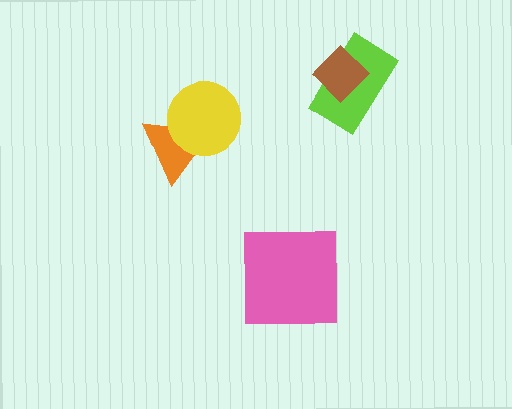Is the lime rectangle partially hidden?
Yes, it is partially covered by another shape.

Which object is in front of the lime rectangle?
The brown diamond is in front of the lime rectangle.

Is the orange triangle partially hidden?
Yes, it is partially covered by another shape.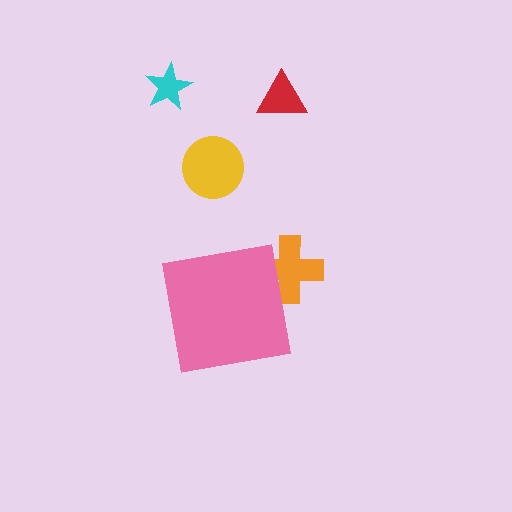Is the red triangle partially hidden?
No, the red triangle is fully visible.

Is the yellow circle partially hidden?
No, the yellow circle is fully visible.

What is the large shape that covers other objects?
A pink square.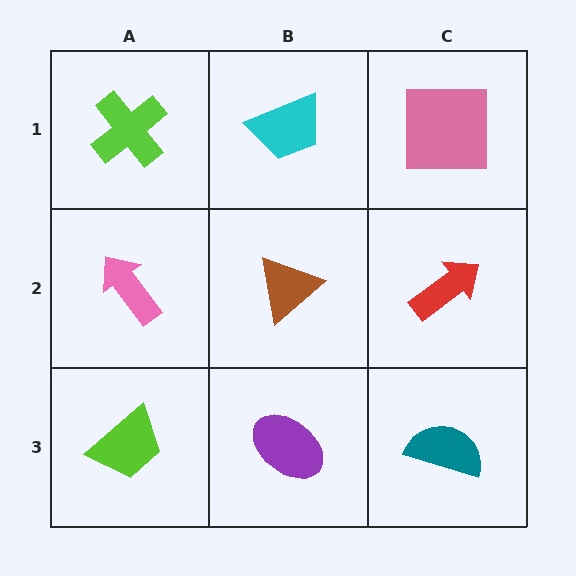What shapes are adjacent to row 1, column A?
A pink arrow (row 2, column A), a cyan trapezoid (row 1, column B).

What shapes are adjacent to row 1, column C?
A red arrow (row 2, column C), a cyan trapezoid (row 1, column B).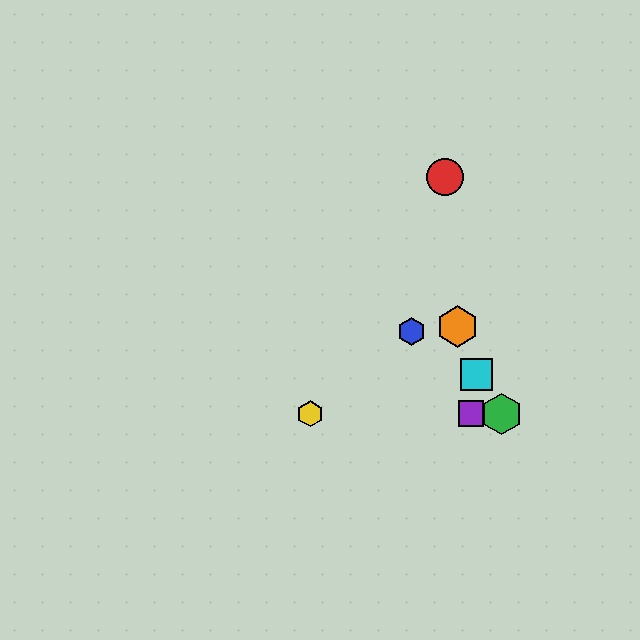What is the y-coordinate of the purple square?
The purple square is at y≈414.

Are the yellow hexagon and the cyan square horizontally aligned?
No, the yellow hexagon is at y≈414 and the cyan square is at y≈374.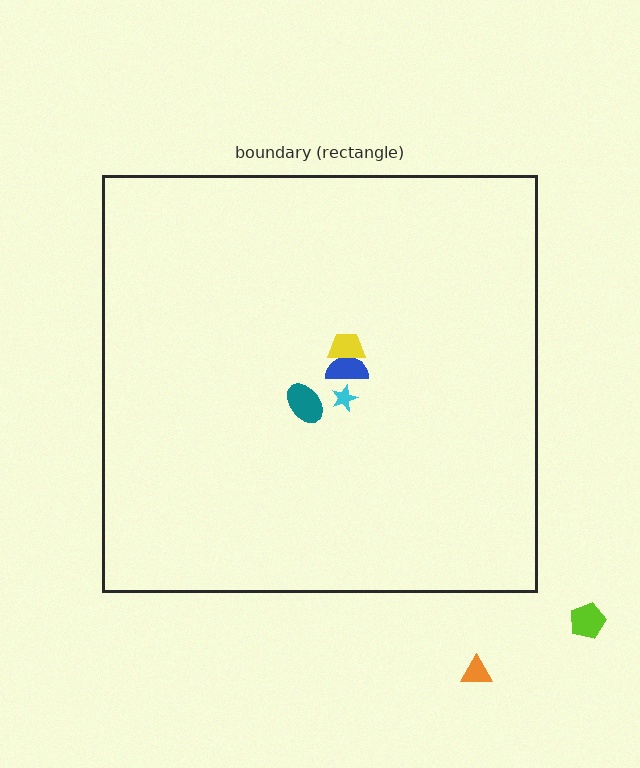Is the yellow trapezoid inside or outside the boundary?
Inside.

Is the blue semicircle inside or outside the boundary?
Inside.